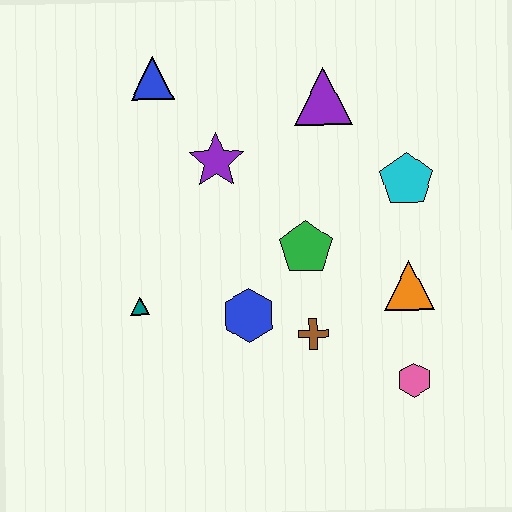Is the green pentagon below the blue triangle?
Yes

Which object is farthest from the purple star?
The pink hexagon is farthest from the purple star.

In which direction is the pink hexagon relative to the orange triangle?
The pink hexagon is below the orange triangle.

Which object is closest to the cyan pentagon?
The orange triangle is closest to the cyan pentagon.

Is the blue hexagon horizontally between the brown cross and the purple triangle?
No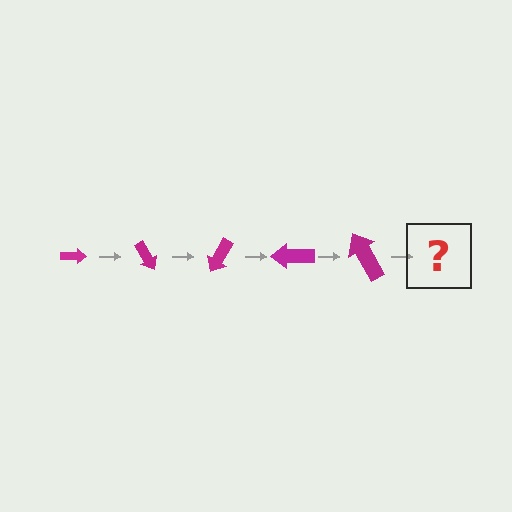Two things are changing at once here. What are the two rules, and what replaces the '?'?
The two rules are that the arrow grows larger each step and it rotates 60 degrees each step. The '?' should be an arrow, larger than the previous one and rotated 300 degrees from the start.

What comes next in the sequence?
The next element should be an arrow, larger than the previous one and rotated 300 degrees from the start.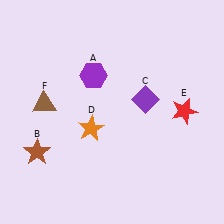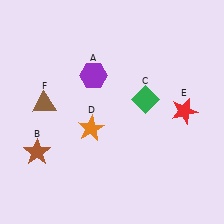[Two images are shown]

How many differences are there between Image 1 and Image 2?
There is 1 difference between the two images.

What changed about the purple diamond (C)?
In Image 1, C is purple. In Image 2, it changed to green.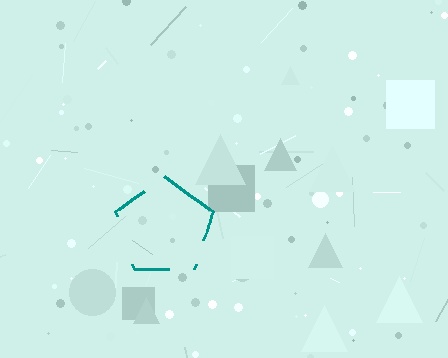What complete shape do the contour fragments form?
The contour fragments form a pentagon.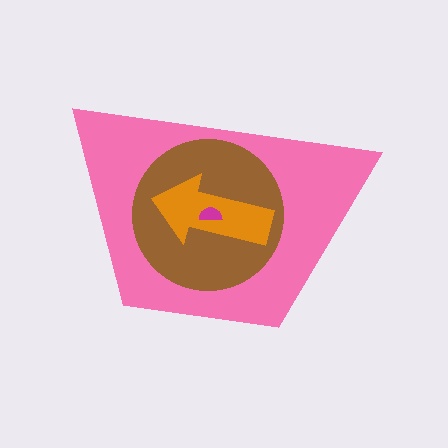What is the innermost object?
The magenta semicircle.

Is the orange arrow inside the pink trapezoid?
Yes.